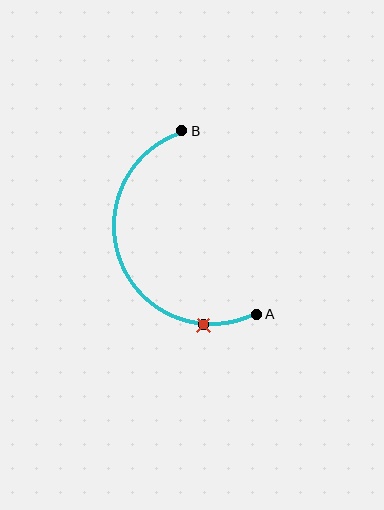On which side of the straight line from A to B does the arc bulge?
The arc bulges to the left of the straight line connecting A and B.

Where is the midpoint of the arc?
The arc midpoint is the point on the curve farthest from the straight line joining A and B. It sits to the left of that line.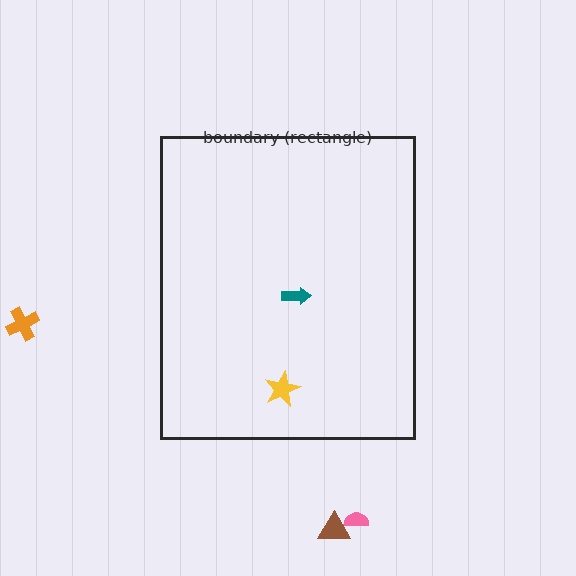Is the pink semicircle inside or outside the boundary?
Outside.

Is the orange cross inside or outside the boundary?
Outside.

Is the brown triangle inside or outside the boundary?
Outside.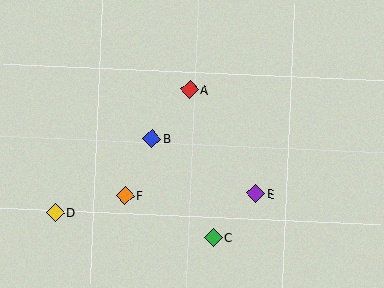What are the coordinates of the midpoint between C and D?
The midpoint between C and D is at (134, 225).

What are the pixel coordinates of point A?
Point A is at (190, 90).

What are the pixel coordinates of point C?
Point C is at (213, 237).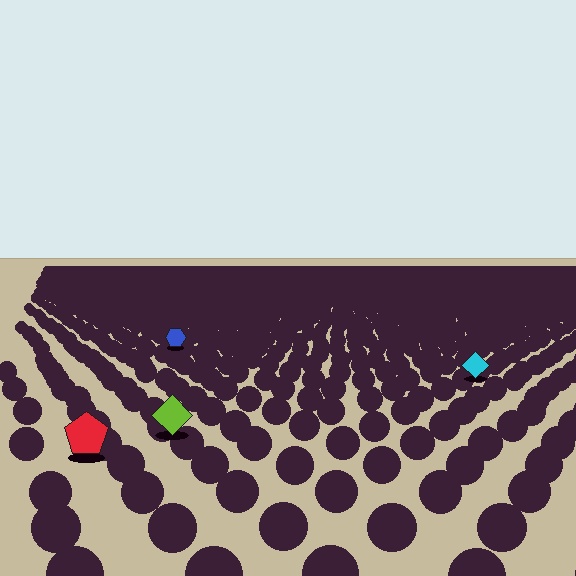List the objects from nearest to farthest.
From nearest to farthest: the red pentagon, the lime diamond, the cyan diamond, the blue hexagon.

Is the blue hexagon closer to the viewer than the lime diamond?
No. The lime diamond is closer — you can tell from the texture gradient: the ground texture is coarser near it.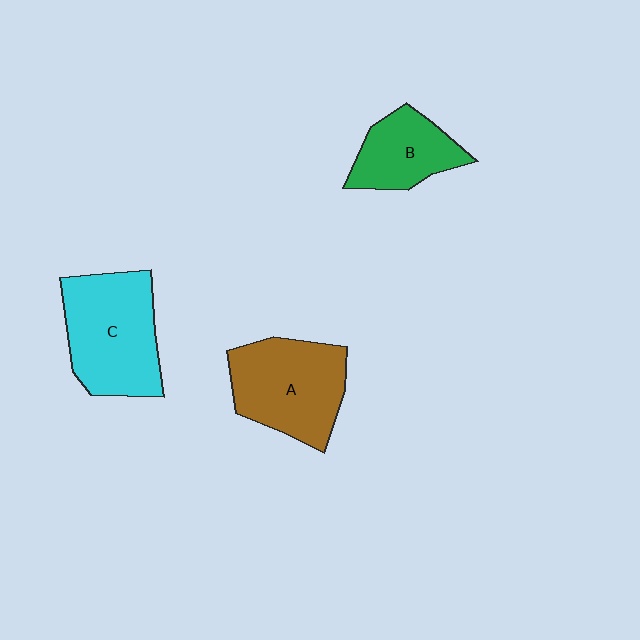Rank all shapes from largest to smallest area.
From largest to smallest: C (cyan), A (brown), B (green).